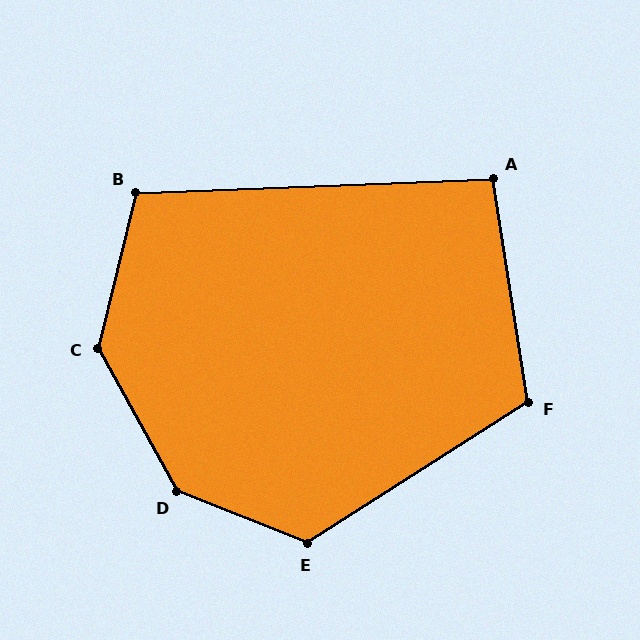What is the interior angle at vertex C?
Approximately 138 degrees (obtuse).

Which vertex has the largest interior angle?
D, at approximately 140 degrees.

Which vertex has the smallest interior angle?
A, at approximately 97 degrees.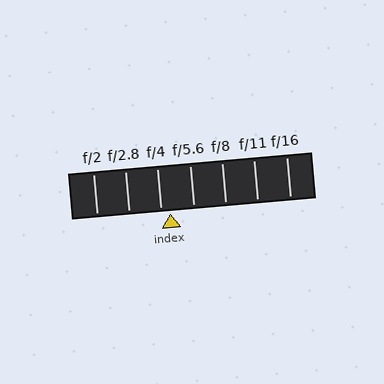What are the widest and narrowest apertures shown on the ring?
The widest aperture shown is f/2 and the narrowest is f/16.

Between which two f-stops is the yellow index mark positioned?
The index mark is between f/4 and f/5.6.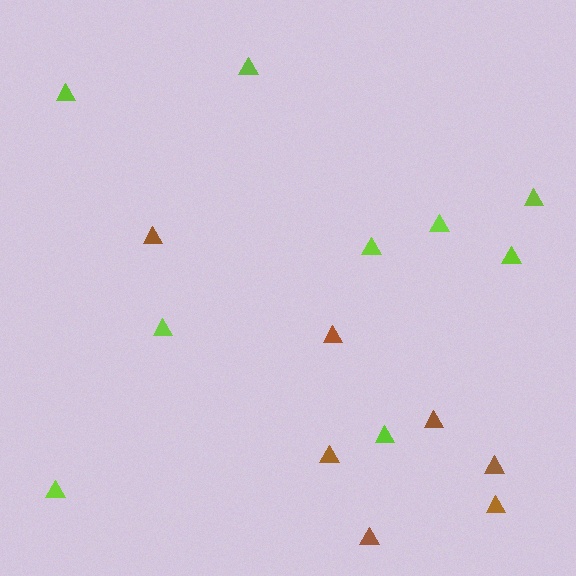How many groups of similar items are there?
There are 2 groups: one group of brown triangles (7) and one group of lime triangles (9).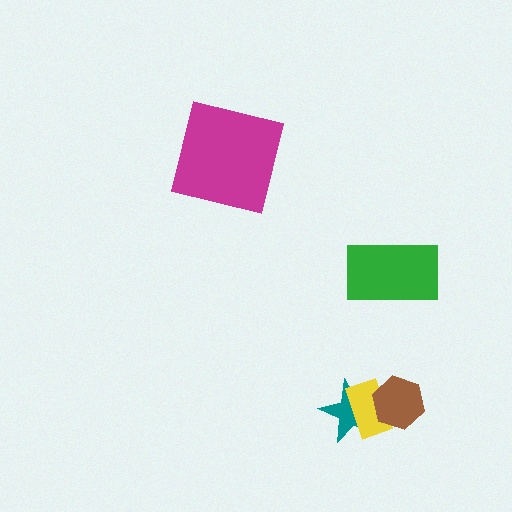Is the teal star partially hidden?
Yes, it is partially covered by another shape.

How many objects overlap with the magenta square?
0 objects overlap with the magenta square.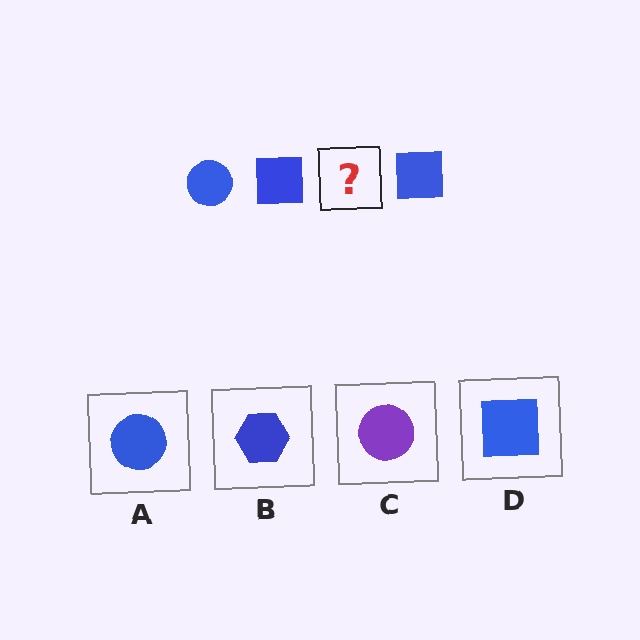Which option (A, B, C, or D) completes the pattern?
A.